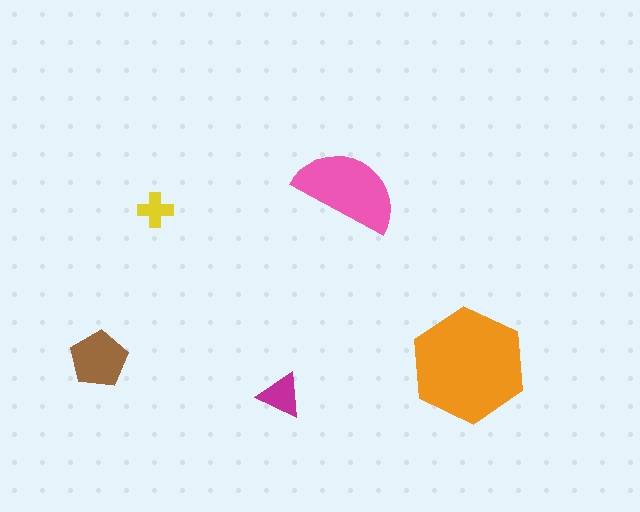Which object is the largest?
The orange hexagon.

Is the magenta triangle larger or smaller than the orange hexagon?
Smaller.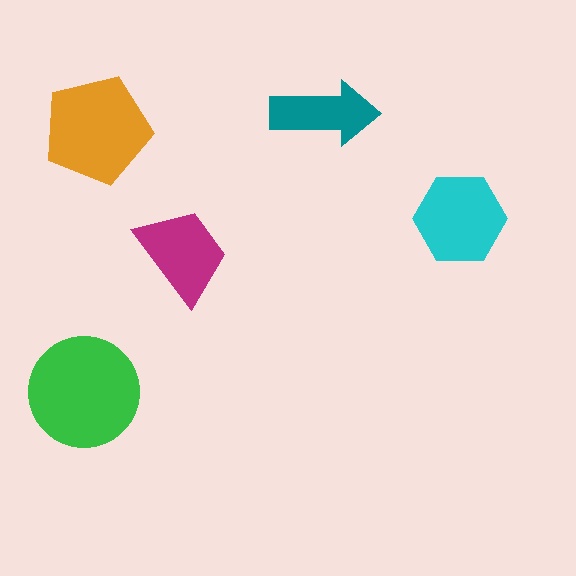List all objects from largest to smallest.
The green circle, the orange pentagon, the cyan hexagon, the magenta trapezoid, the teal arrow.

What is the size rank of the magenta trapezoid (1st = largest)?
4th.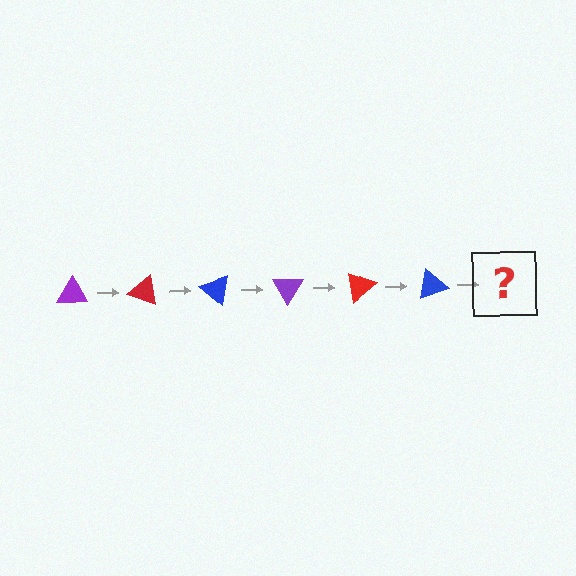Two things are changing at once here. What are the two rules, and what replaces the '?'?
The two rules are that it rotates 20 degrees each step and the color cycles through purple, red, and blue. The '?' should be a purple triangle, rotated 120 degrees from the start.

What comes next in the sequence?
The next element should be a purple triangle, rotated 120 degrees from the start.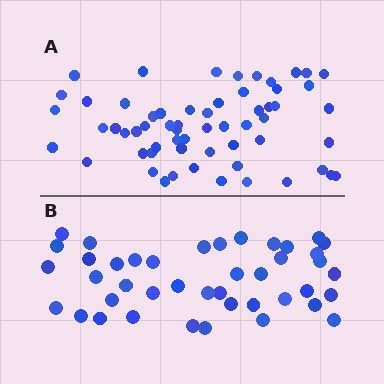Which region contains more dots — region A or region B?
Region A (the top region) has more dots.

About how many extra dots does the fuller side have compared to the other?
Region A has approximately 20 more dots than region B.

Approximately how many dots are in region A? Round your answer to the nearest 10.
About 60 dots.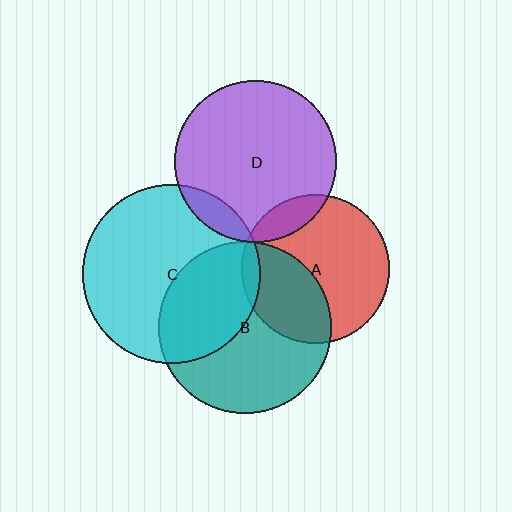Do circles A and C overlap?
Yes.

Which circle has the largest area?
Circle C (cyan).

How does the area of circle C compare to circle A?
Approximately 1.4 times.